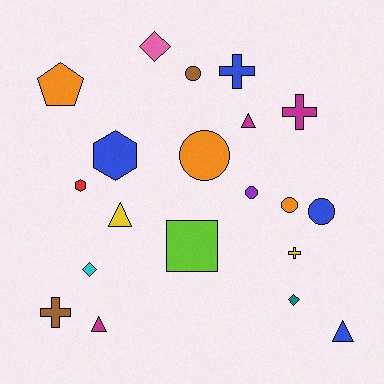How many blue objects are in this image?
There are 4 blue objects.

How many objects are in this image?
There are 20 objects.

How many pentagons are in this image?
There is 1 pentagon.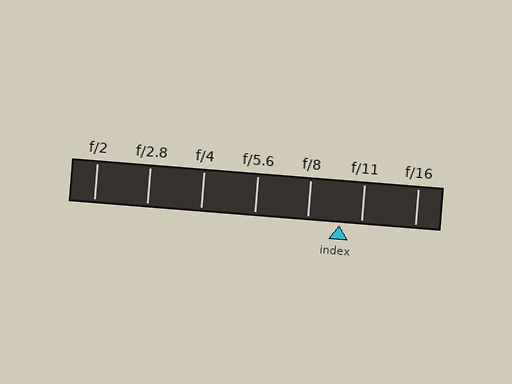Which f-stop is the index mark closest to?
The index mark is closest to f/11.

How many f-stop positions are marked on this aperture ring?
There are 7 f-stop positions marked.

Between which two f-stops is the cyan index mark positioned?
The index mark is between f/8 and f/11.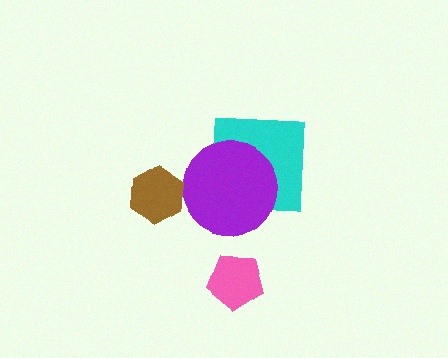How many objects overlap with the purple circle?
1 object overlaps with the purple circle.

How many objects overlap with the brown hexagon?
0 objects overlap with the brown hexagon.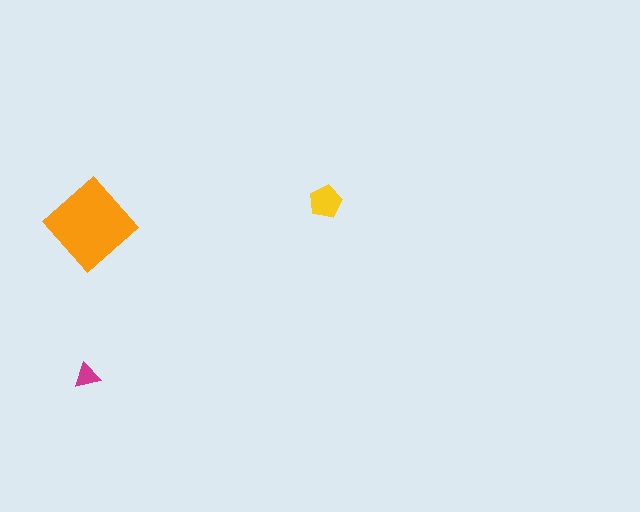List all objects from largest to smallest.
The orange diamond, the yellow pentagon, the magenta triangle.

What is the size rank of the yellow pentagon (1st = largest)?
2nd.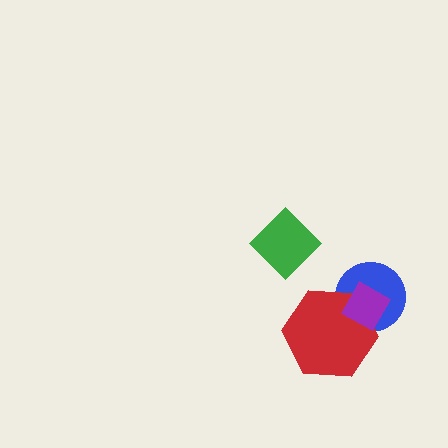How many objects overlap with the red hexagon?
2 objects overlap with the red hexagon.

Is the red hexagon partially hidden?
Yes, it is partially covered by another shape.